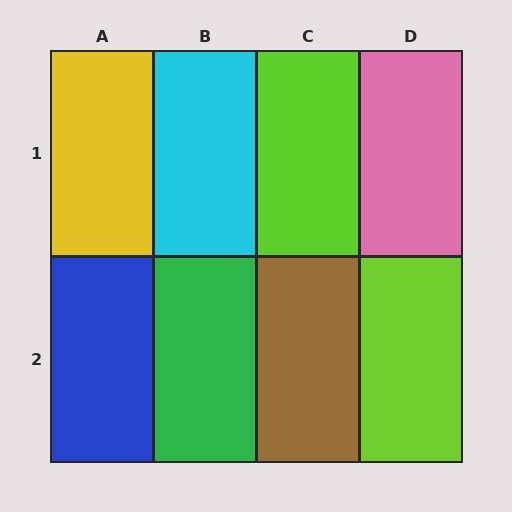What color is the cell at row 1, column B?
Cyan.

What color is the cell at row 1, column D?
Pink.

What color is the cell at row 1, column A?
Yellow.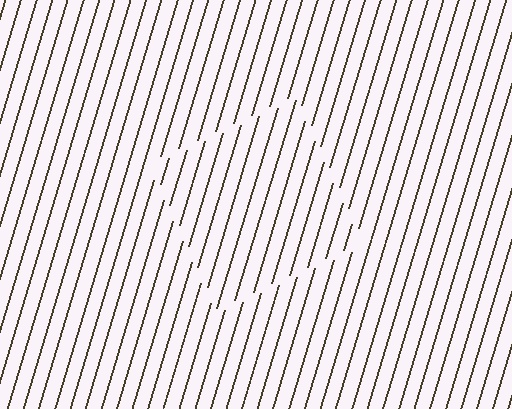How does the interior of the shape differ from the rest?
The interior of the shape contains the same grating, shifted by half a period — the contour is defined by the phase discontinuity where line-ends from the inner and outer gratings abut.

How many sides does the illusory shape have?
4 sides — the line-ends trace a square.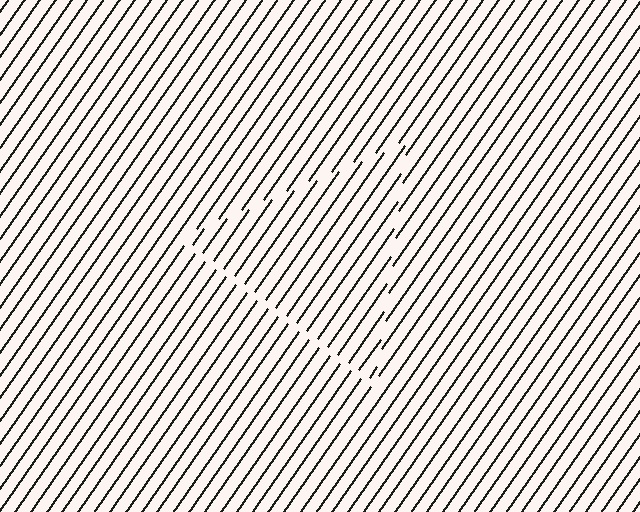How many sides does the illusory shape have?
3 sides — the line-ends trace a triangle.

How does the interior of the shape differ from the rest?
The interior of the shape contains the same grating, shifted by half a period — the contour is defined by the phase discontinuity where line-ends from the inner and outer gratings abut.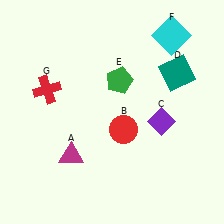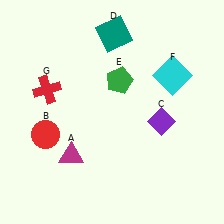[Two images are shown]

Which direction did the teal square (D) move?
The teal square (D) moved left.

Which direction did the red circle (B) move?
The red circle (B) moved left.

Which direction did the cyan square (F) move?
The cyan square (F) moved down.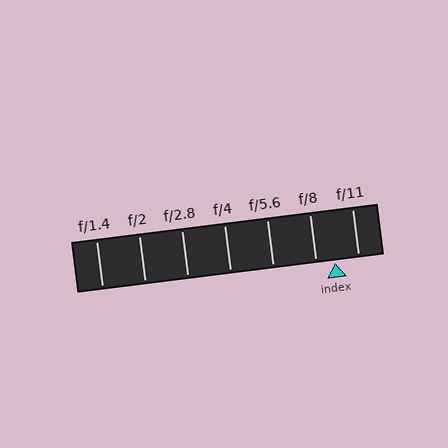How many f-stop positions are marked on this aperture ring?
There are 7 f-stop positions marked.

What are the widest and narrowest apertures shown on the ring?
The widest aperture shown is f/1.4 and the narrowest is f/11.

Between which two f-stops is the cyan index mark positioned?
The index mark is between f/8 and f/11.